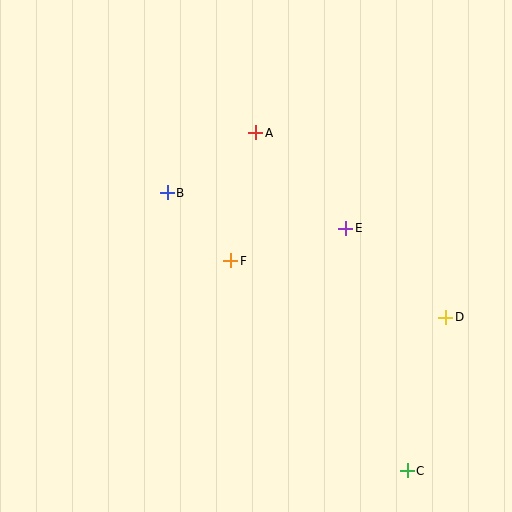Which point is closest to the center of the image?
Point F at (231, 261) is closest to the center.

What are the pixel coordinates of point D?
Point D is at (446, 317).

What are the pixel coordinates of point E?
Point E is at (346, 228).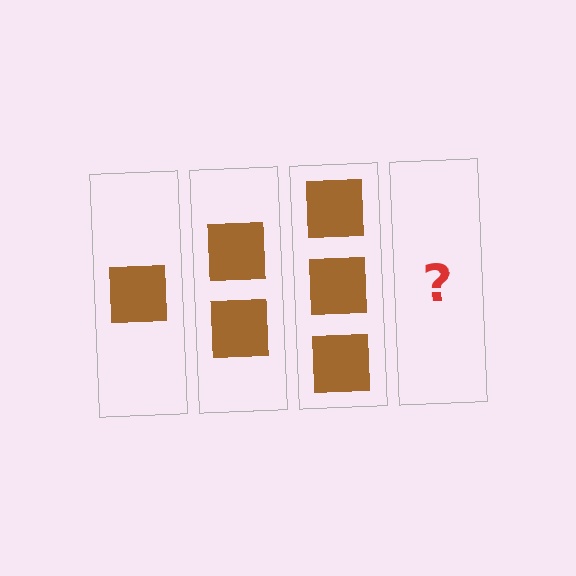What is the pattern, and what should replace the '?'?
The pattern is that each step adds one more square. The '?' should be 4 squares.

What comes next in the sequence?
The next element should be 4 squares.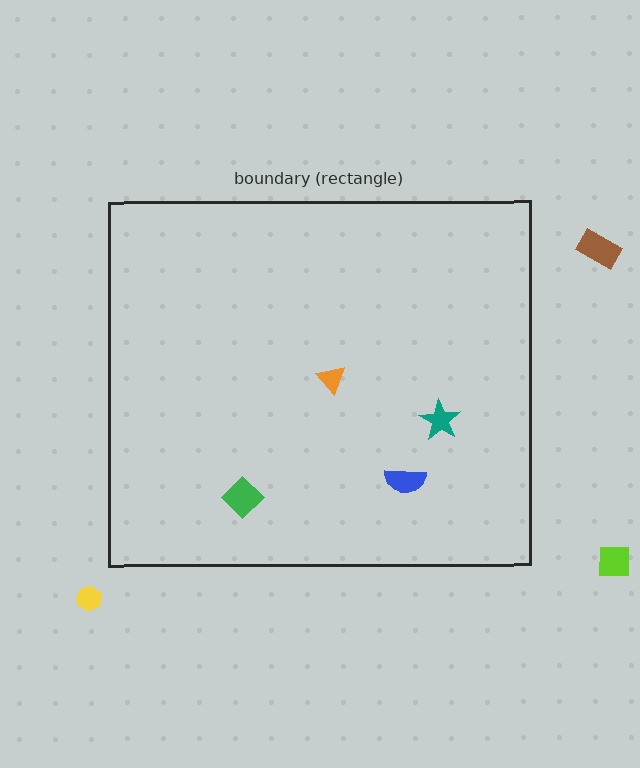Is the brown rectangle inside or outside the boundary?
Outside.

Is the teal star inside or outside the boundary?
Inside.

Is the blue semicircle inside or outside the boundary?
Inside.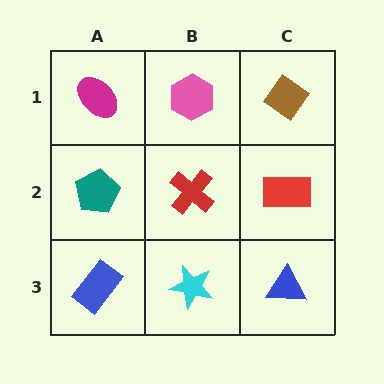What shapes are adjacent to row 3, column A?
A teal pentagon (row 2, column A), a cyan star (row 3, column B).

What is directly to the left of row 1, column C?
A pink hexagon.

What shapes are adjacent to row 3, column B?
A red cross (row 2, column B), a blue rectangle (row 3, column A), a blue triangle (row 3, column C).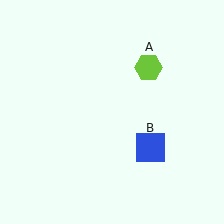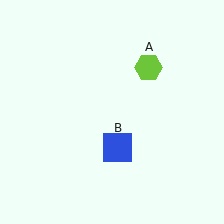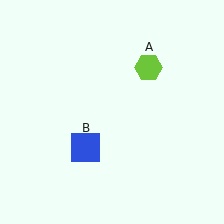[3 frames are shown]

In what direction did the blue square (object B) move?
The blue square (object B) moved left.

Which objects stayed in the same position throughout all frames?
Lime hexagon (object A) remained stationary.